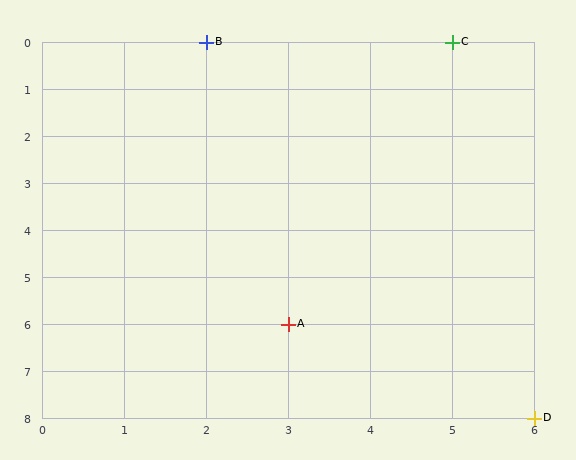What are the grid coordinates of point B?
Point B is at grid coordinates (2, 0).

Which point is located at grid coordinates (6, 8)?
Point D is at (6, 8).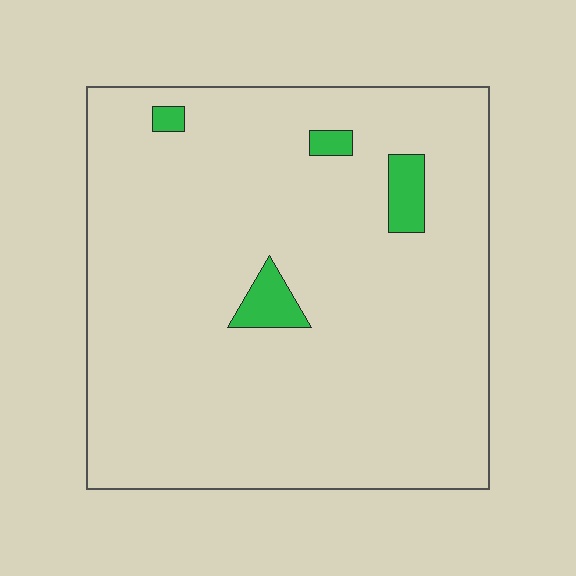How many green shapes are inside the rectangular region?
4.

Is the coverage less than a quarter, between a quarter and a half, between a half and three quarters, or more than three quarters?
Less than a quarter.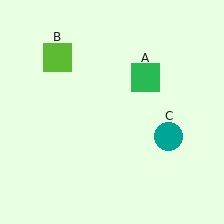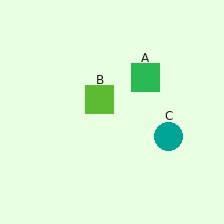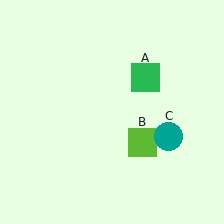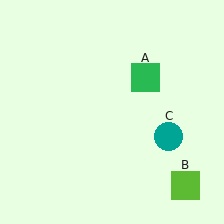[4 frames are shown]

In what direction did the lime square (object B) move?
The lime square (object B) moved down and to the right.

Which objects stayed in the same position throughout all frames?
Green square (object A) and teal circle (object C) remained stationary.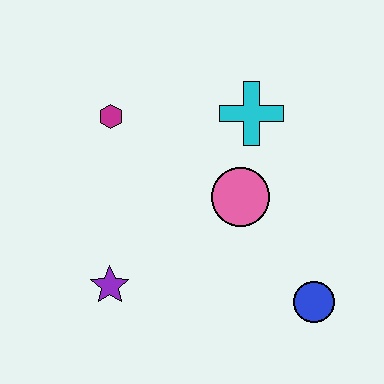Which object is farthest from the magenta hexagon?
The blue circle is farthest from the magenta hexagon.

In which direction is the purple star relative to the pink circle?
The purple star is to the left of the pink circle.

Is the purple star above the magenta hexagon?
No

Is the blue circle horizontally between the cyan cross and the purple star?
No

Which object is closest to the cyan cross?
The pink circle is closest to the cyan cross.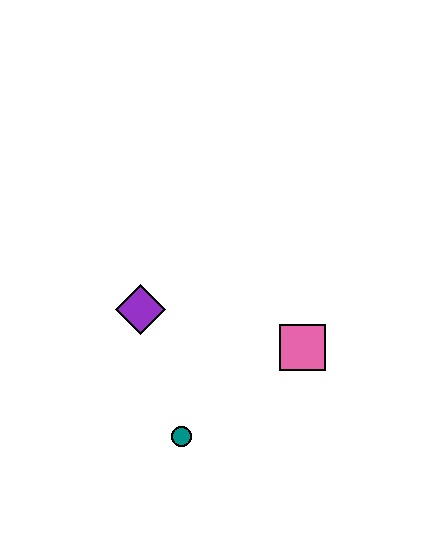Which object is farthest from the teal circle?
The pink square is farthest from the teal circle.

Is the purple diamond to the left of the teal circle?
Yes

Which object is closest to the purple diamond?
The teal circle is closest to the purple diamond.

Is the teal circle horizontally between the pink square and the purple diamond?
Yes